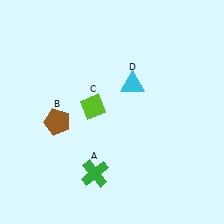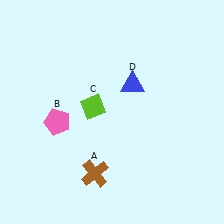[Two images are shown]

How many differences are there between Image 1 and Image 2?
There are 3 differences between the two images.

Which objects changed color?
A changed from green to brown. B changed from brown to pink. D changed from cyan to blue.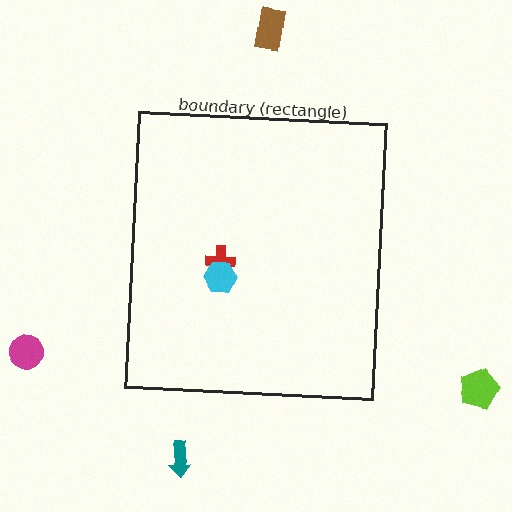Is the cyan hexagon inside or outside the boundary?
Inside.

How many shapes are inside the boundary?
2 inside, 4 outside.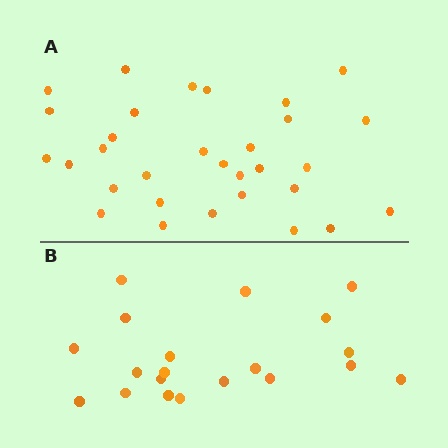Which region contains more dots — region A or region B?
Region A (the top region) has more dots.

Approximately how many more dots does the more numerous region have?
Region A has roughly 12 or so more dots than region B.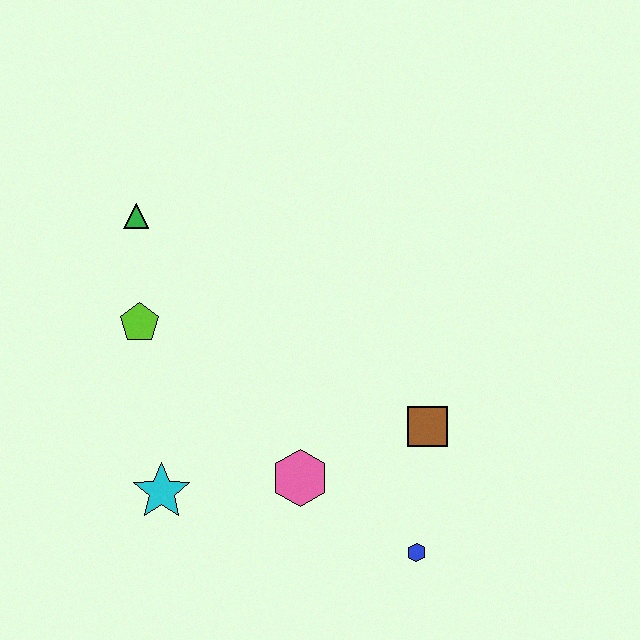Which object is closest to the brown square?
The blue hexagon is closest to the brown square.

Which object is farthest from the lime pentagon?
The blue hexagon is farthest from the lime pentagon.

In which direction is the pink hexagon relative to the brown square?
The pink hexagon is to the left of the brown square.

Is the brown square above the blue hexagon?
Yes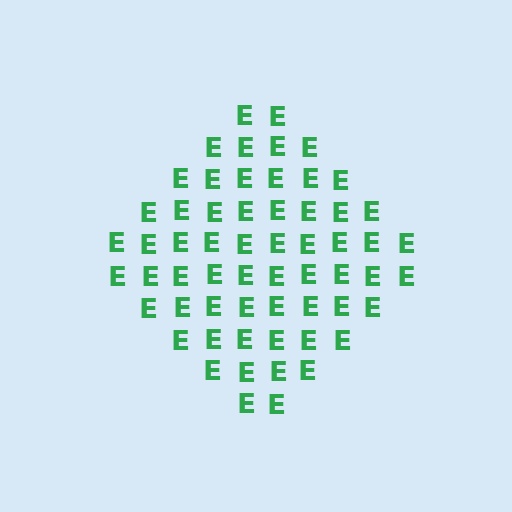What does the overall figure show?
The overall figure shows a diamond.